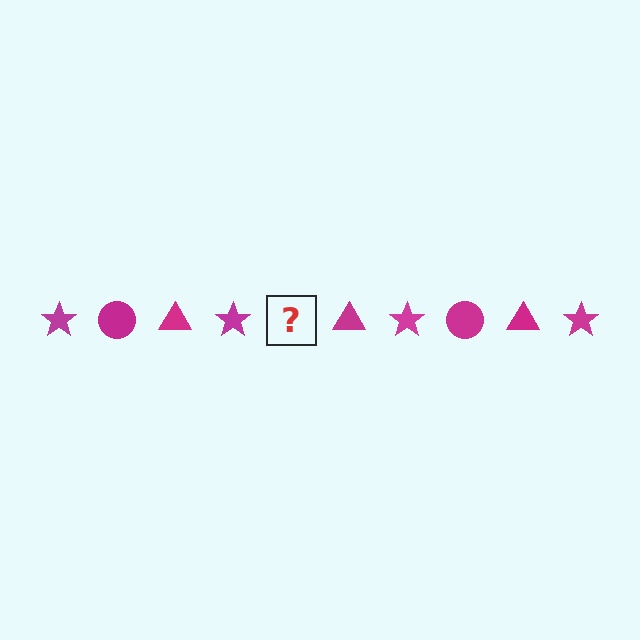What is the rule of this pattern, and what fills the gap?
The rule is that the pattern cycles through star, circle, triangle shapes in magenta. The gap should be filled with a magenta circle.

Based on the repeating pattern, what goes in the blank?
The blank should be a magenta circle.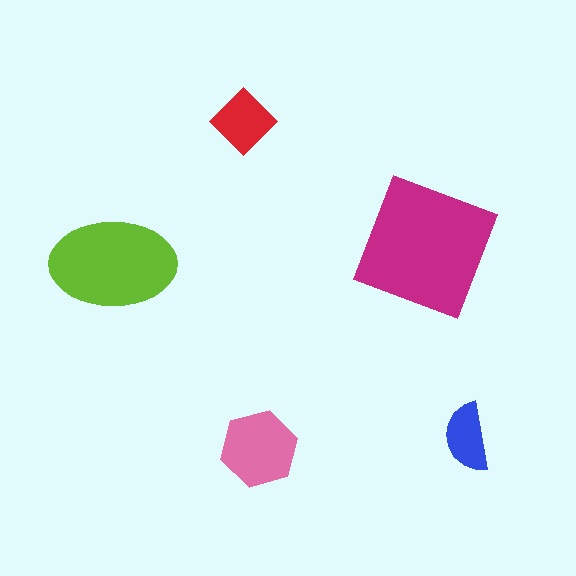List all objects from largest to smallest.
The magenta square, the lime ellipse, the pink hexagon, the red diamond, the blue semicircle.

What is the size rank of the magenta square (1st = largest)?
1st.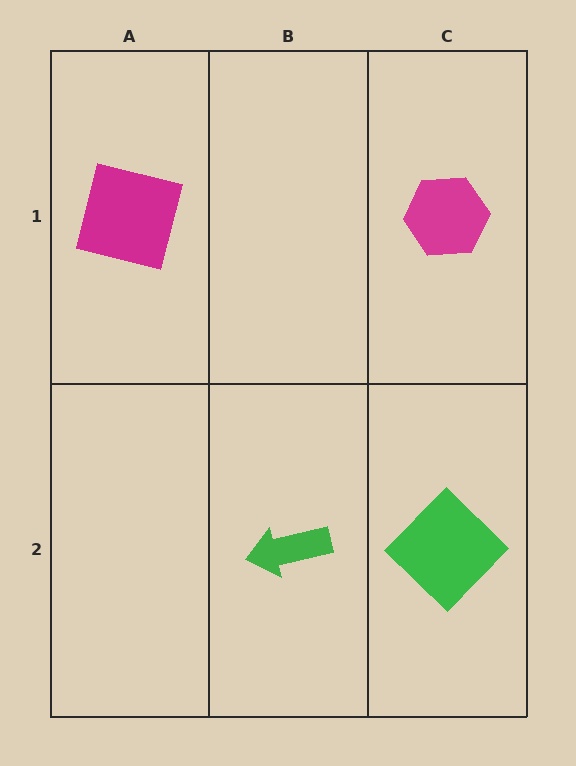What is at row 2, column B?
A green arrow.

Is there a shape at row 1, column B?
No, that cell is empty.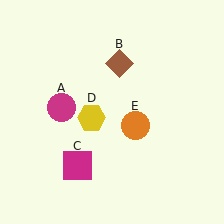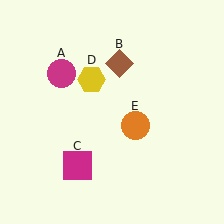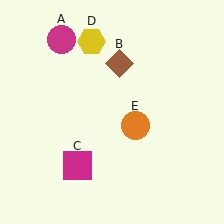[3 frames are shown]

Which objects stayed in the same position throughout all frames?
Brown diamond (object B) and magenta square (object C) and orange circle (object E) remained stationary.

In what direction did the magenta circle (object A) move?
The magenta circle (object A) moved up.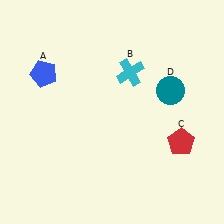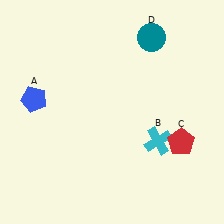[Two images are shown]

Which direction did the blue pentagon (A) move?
The blue pentagon (A) moved down.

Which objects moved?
The objects that moved are: the blue pentagon (A), the cyan cross (B), the teal circle (D).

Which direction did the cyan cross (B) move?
The cyan cross (B) moved down.